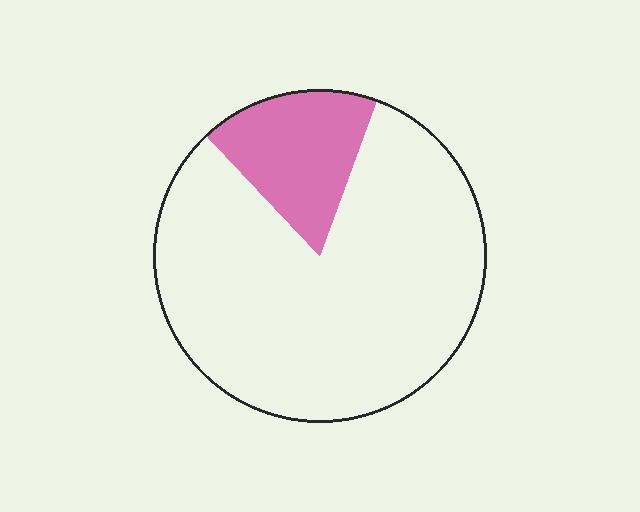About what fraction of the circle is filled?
About one sixth (1/6).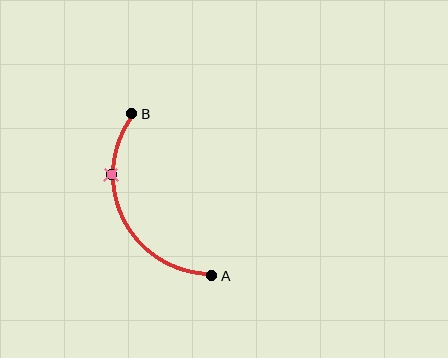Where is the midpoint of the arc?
The arc midpoint is the point on the curve farthest from the straight line joining A and B. It sits to the left of that line.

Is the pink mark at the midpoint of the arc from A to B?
No. The pink mark lies on the arc but is closer to endpoint B. The arc midpoint would be at the point on the curve equidistant along the arc from both A and B.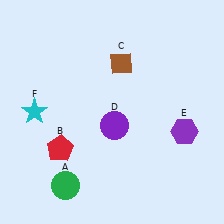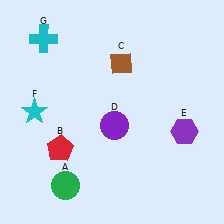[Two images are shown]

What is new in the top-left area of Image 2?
A cyan cross (G) was added in the top-left area of Image 2.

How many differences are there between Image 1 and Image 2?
There is 1 difference between the two images.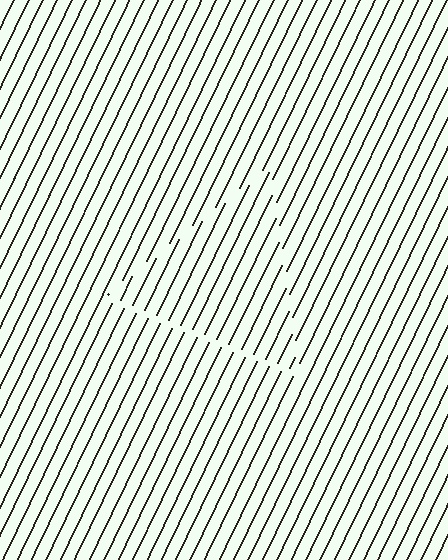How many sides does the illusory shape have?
3 sides — the line-ends trace a triangle.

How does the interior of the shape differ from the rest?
The interior of the shape contains the same grating, shifted by half a period — the contour is defined by the phase discontinuity where line-ends from the inner and outer gratings abut.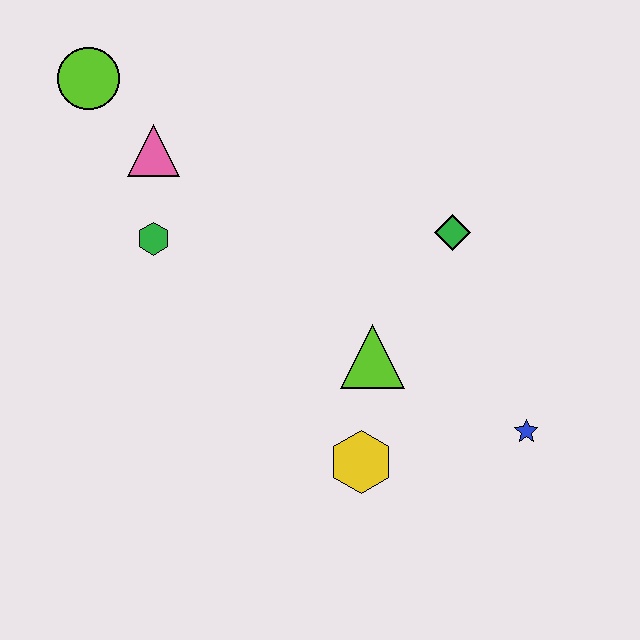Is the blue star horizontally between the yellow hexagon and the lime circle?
No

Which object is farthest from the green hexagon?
The blue star is farthest from the green hexagon.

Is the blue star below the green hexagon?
Yes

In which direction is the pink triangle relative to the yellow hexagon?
The pink triangle is above the yellow hexagon.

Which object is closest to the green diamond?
The lime triangle is closest to the green diamond.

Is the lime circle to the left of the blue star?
Yes